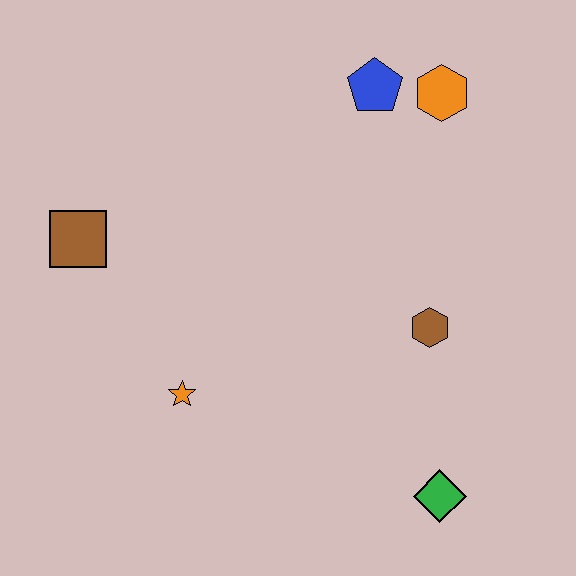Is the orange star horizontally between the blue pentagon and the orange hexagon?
No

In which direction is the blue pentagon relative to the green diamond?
The blue pentagon is above the green diamond.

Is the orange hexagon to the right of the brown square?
Yes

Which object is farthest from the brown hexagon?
The brown square is farthest from the brown hexagon.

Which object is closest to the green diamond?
The brown hexagon is closest to the green diamond.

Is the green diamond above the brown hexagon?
No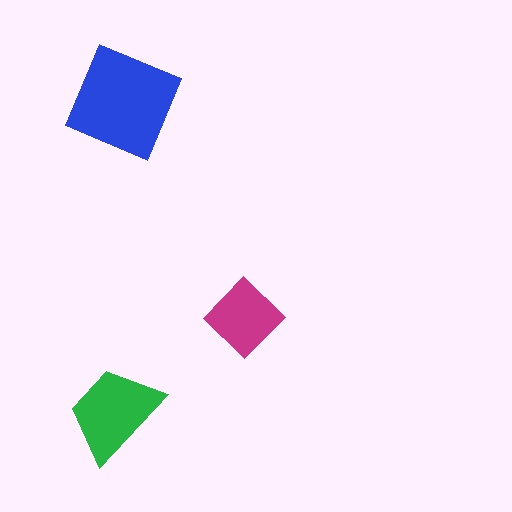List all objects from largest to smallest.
The blue square, the green trapezoid, the magenta diamond.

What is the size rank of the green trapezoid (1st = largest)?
2nd.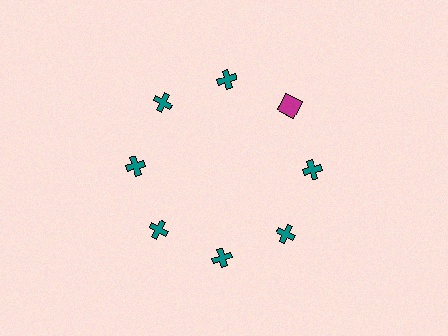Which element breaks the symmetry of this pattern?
The magenta square at roughly the 2 o'clock position breaks the symmetry. All other shapes are teal crosses.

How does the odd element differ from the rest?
It differs in both color (magenta instead of teal) and shape (square instead of cross).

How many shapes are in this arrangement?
There are 8 shapes arranged in a ring pattern.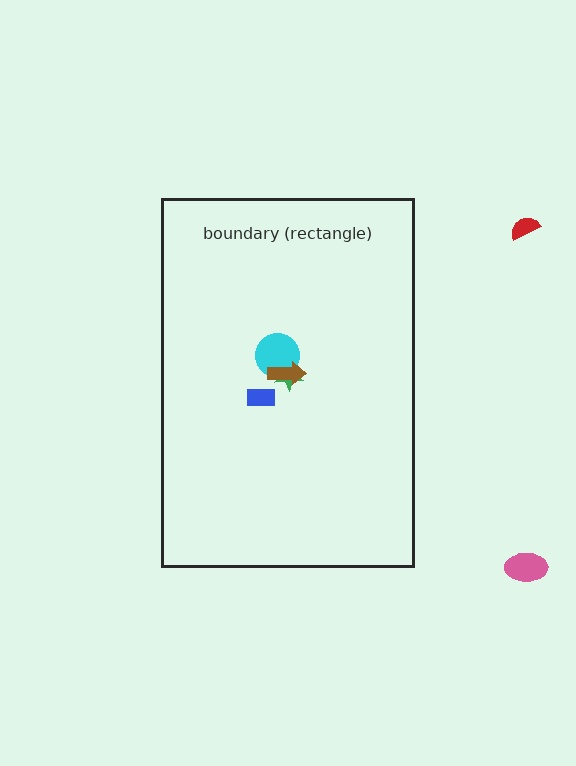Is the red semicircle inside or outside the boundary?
Outside.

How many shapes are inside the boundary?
4 inside, 2 outside.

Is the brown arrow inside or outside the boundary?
Inside.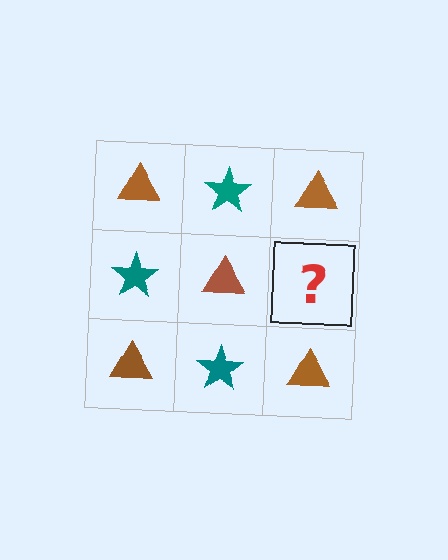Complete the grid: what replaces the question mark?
The question mark should be replaced with a teal star.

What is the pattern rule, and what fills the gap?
The rule is that it alternates brown triangle and teal star in a checkerboard pattern. The gap should be filled with a teal star.